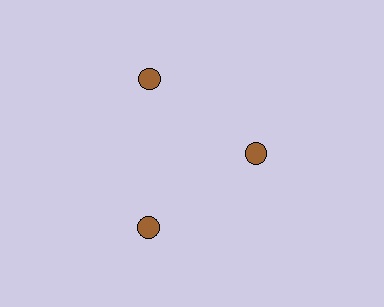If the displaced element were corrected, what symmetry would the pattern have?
It would have 3-fold rotational symmetry — the pattern would map onto itself every 120 degrees.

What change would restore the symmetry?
The symmetry would be restored by moving it outward, back onto the ring so that all 3 circles sit at equal angles and equal distance from the center.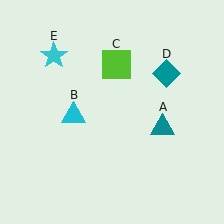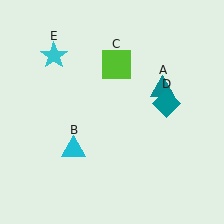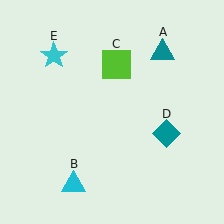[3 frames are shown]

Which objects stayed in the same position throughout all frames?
Lime square (object C) and cyan star (object E) remained stationary.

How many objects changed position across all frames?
3 objects changed position: teal triangle (object A), cyan triangle (object B), teal diamond (object D).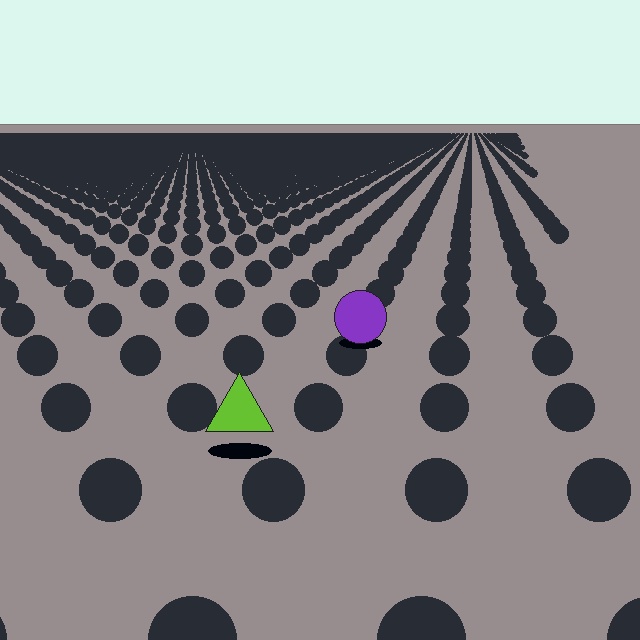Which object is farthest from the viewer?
The purple circle is farthest from the viewer. It appears smaller and the ground texture around it is denser.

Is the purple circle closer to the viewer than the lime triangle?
No. The lime triangle is closer — you can tell from the texture gradient: the ground texture is coarser near it.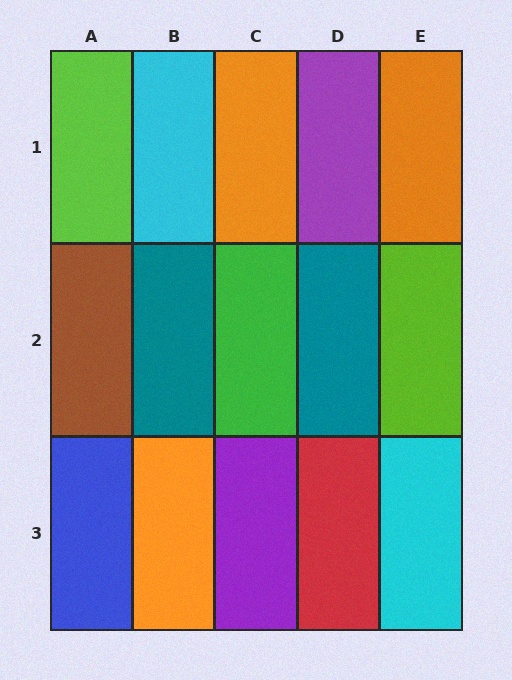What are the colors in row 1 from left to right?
Lime, cyan, orange, purple, orange.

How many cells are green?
1 cell is green.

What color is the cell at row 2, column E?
Lime.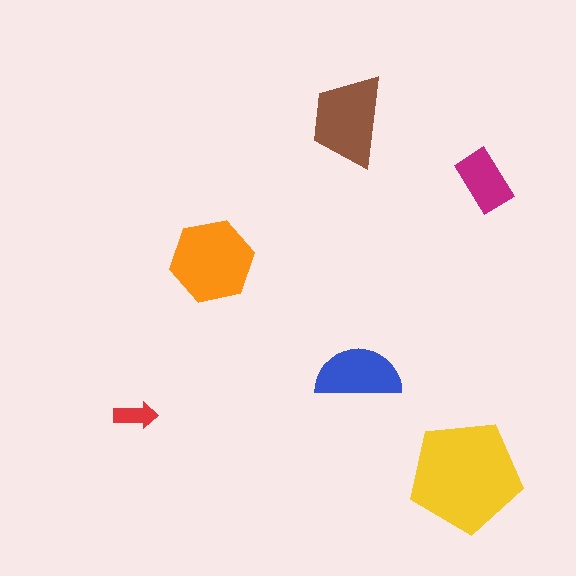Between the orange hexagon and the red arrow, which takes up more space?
The orange hexagon.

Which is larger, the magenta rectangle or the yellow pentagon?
The yellow pentagon.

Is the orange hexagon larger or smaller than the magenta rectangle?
Larger.